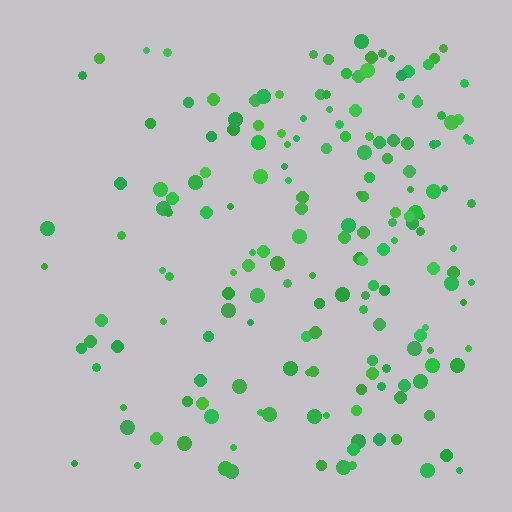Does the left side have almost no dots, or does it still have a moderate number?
Still a moderate number, just noticeably fewer than the right.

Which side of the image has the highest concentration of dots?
The right.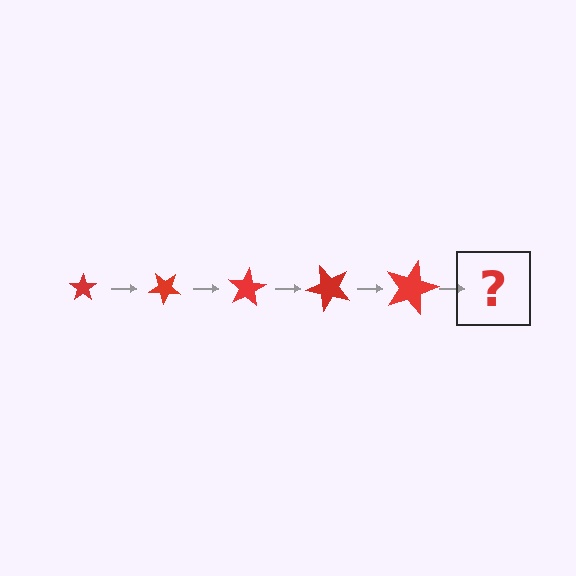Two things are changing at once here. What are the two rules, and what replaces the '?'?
The two rules are that the star grows larger each step and it rotates 40 degrees each step. The '?' should be a star, larger than the previous one and rotated 200 degrees from the start.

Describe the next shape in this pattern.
It should be a star, larger than the previous one and rotated 200 degrees from the start.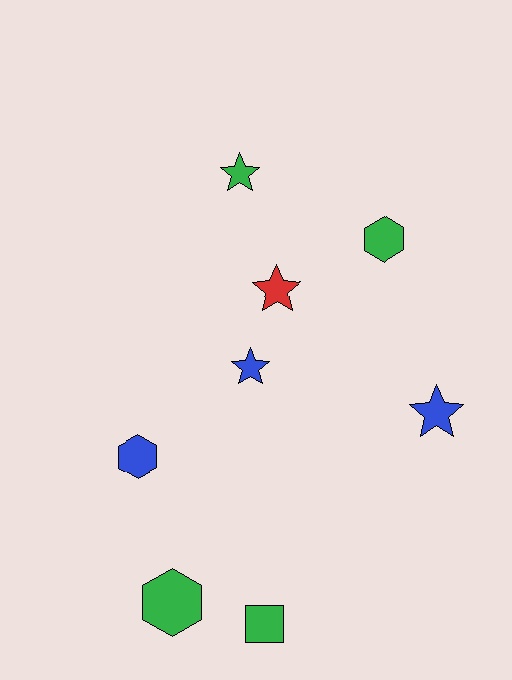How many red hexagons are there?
There are no red hexagons.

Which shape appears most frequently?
Star, with 4 objects.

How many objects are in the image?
There are 8 objects.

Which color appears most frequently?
Green, with 4 objects.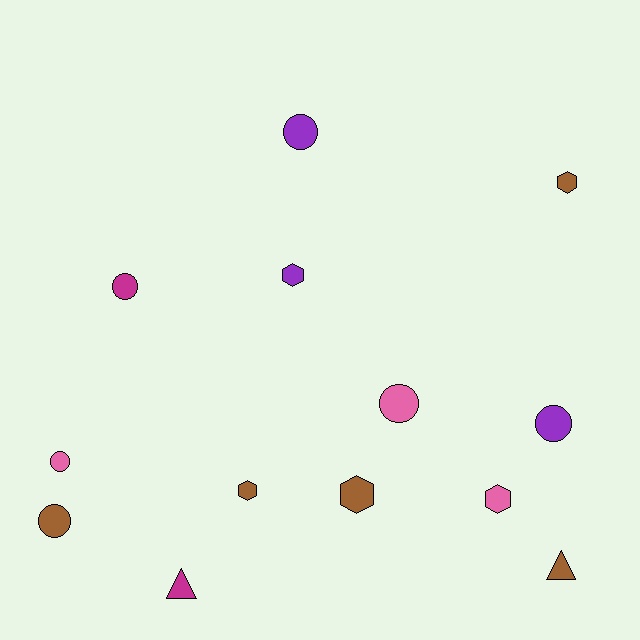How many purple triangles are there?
There are no purple triangles.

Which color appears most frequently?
Brown, with 5 objects.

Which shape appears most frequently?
Circle, with 6 objects.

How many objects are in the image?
There are 13 objects.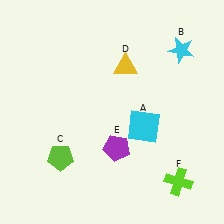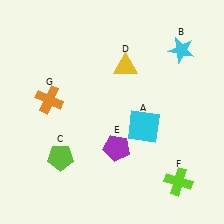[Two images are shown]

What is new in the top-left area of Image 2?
An orange cross (G) was added in the top-left area of Image 2.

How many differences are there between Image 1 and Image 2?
There is 1 difference between the two images.